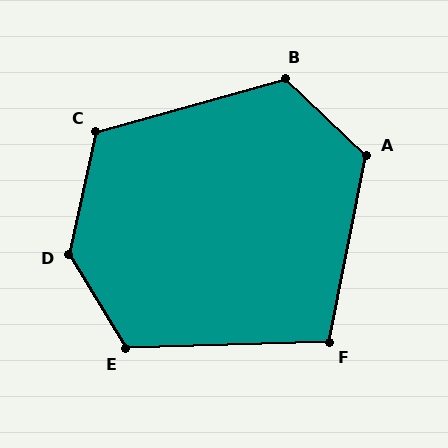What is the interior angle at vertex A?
Approximately 122 degrees (obtuse).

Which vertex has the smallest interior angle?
F, at approximately 103 degrees.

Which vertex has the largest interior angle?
D, at approximately 136 degrees.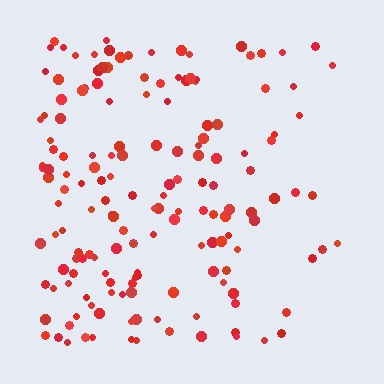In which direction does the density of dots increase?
From right to left, with the left side densest.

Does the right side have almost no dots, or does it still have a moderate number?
Still a moderate number, just noticeably fewer than the left.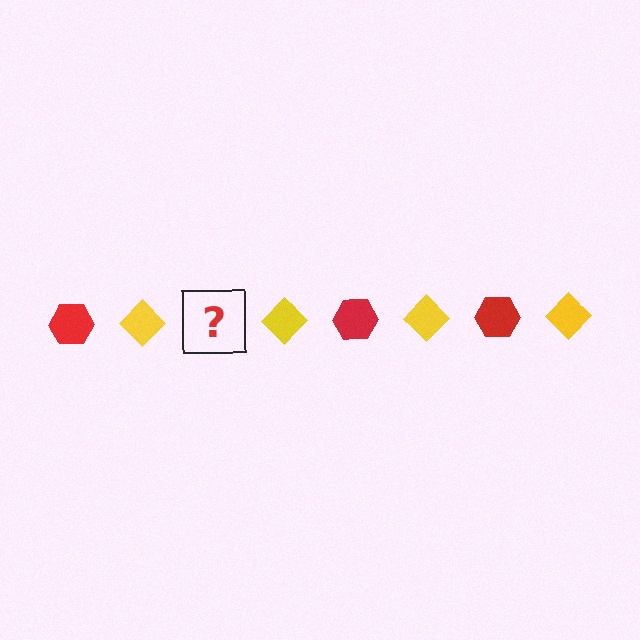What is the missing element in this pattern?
The missing element is a red hexagon.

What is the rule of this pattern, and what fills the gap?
The rule is that the pattern alternates between red hexagon and yellow diamond. The gap should be filled with a red hexagon.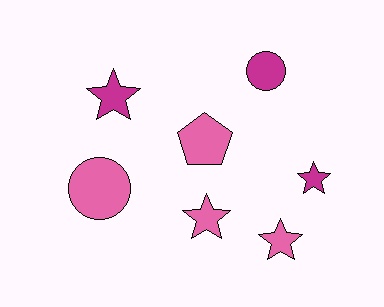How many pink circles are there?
There is 1 pink circle.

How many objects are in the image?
There are 7 objects.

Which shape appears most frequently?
Star, with 4 objects.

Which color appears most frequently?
Pink, with 4 objects.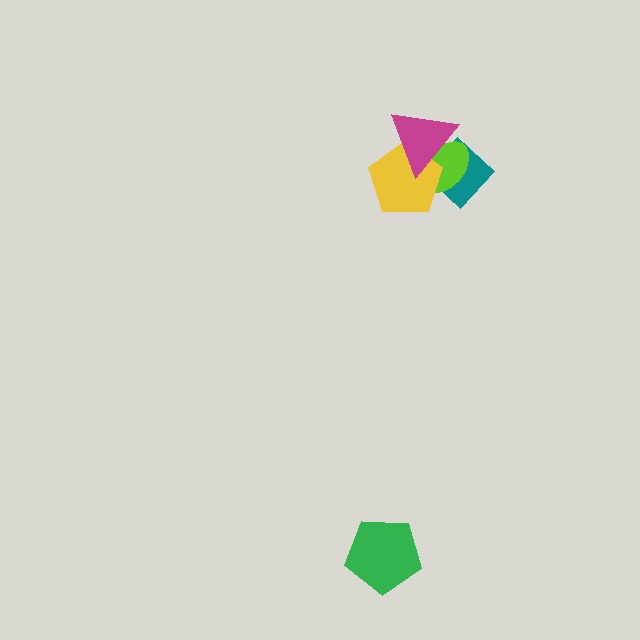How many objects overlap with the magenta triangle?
3 objects overlap with the magenta triangle.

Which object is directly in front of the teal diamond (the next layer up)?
The lime ellipse is directly in front of the teal diamond.